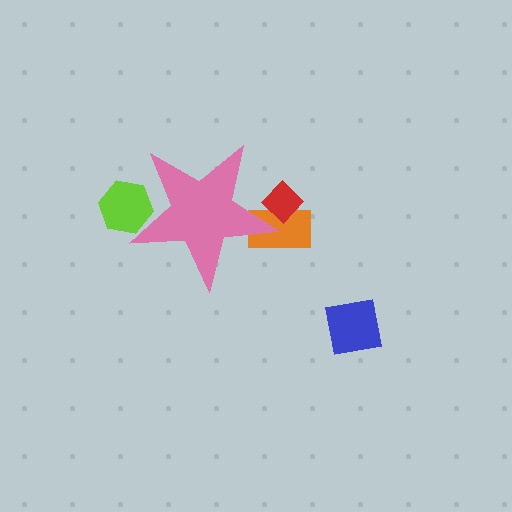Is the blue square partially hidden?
No, the blue square is fully visible.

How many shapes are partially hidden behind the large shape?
3 shapes are partially hidden.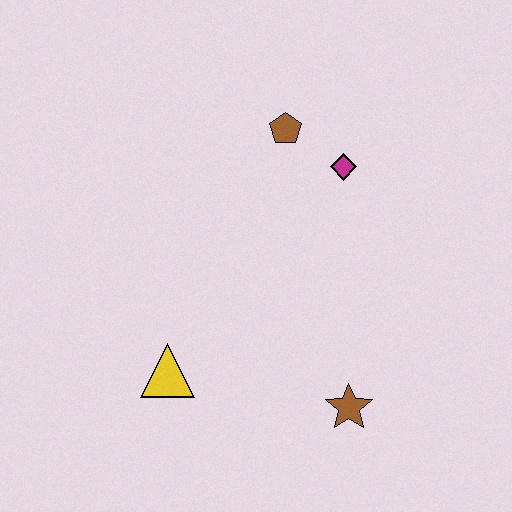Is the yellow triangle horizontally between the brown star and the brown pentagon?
No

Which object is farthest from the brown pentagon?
The brown star is farthest from the brown pentagon.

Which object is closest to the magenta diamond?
The brown pentagon is closest to the magenta diamond.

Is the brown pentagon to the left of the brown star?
Yes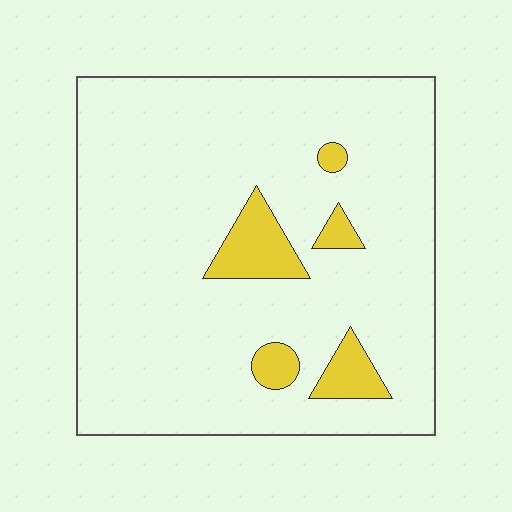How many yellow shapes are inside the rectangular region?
5.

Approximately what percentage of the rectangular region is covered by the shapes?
Approximately 10%.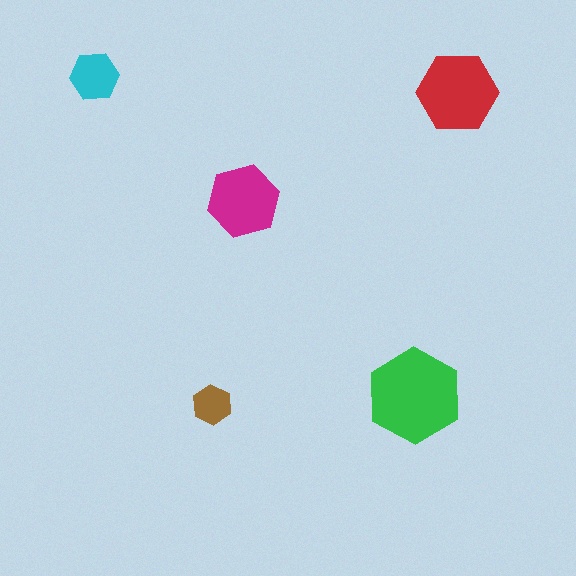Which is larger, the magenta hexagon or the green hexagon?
The green one.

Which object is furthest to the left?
The cyan hexagon is leftmost.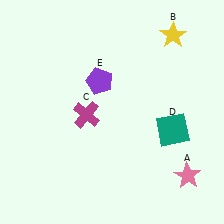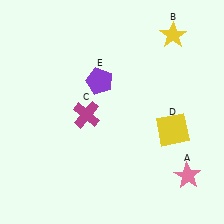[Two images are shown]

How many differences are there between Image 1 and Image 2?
There is 1 difference between the two images.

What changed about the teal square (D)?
In Image 1, D is teal. In Image 2, it changed to yellow.